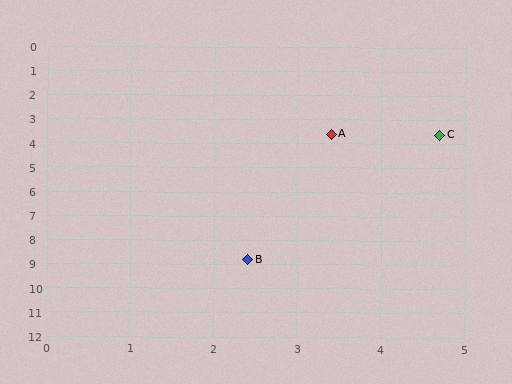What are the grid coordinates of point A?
Point A is at approximately (3.4, 3.6).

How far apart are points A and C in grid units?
Points A and C are about 1.3 grid units apart.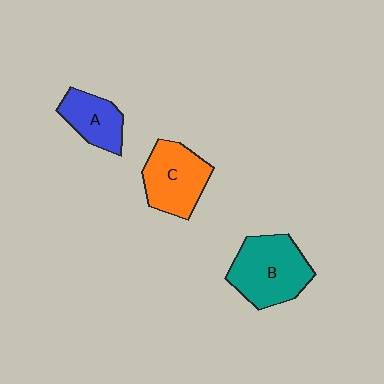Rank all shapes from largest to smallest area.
From largest to smallest: B (teal), C (orange), A (blue).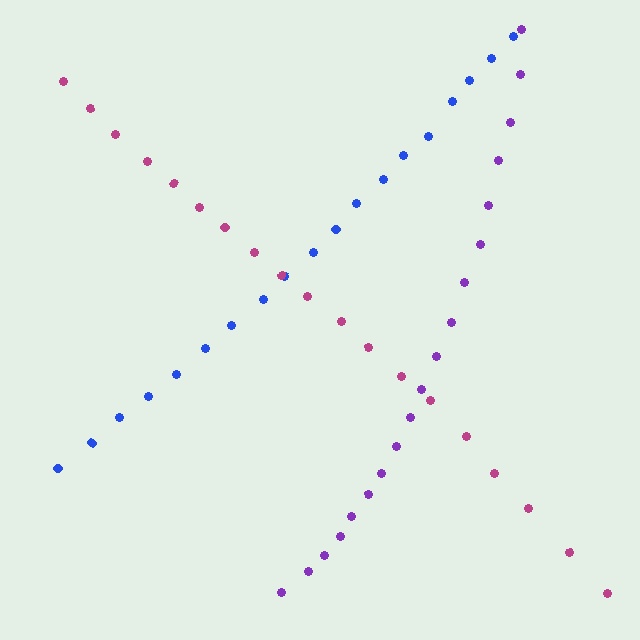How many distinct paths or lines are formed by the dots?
There are 3 distinct paths.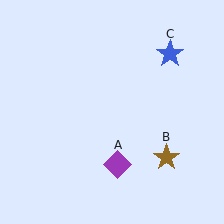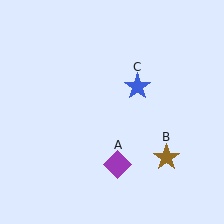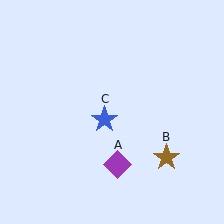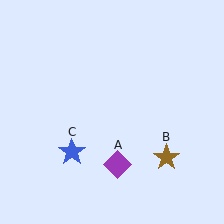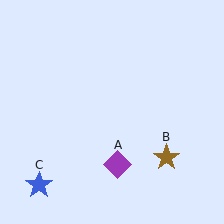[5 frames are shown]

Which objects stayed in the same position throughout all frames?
Purple diamond (object A) and brown star (object B) remained stationary.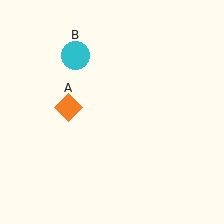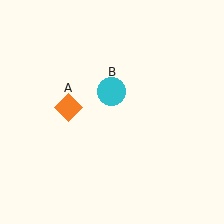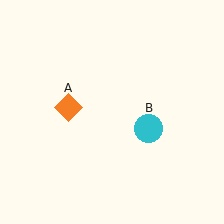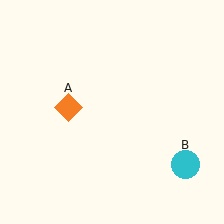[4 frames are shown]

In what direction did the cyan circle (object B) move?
The cyan circle (object B) moved down and to the right.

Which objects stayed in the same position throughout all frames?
Orange diamond (object A) remained stationary.